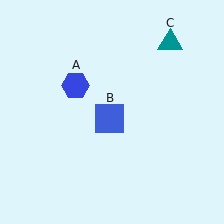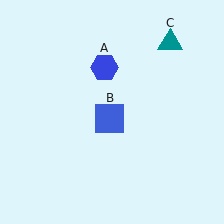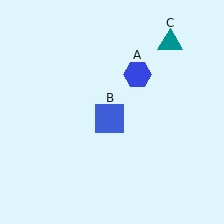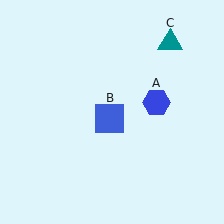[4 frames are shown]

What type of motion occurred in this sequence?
The blue hexagon (object A) rotated clockwise around the center of the scene.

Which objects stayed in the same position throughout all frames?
Blue square (object B) and teal triangle (object C) remained stationary.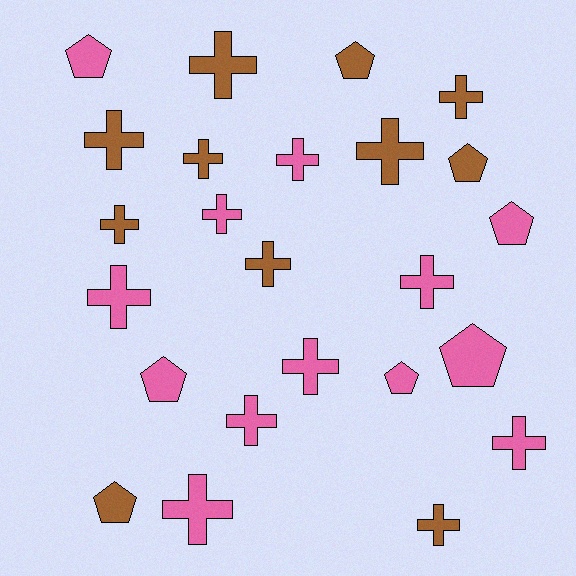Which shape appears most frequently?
Cross, with 16 objects.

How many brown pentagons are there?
There are 3 brown pentagons.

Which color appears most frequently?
Pink, with 13 objects.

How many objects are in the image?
There are 24 objects.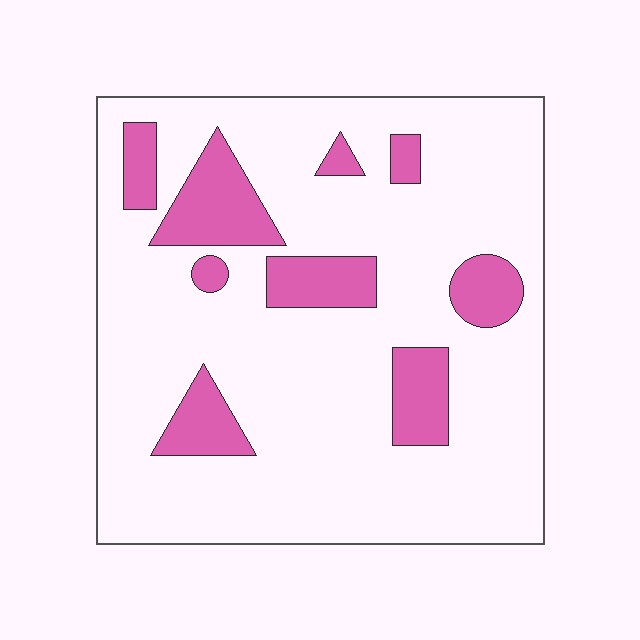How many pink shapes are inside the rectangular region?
9.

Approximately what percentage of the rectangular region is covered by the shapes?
Approximately 20%.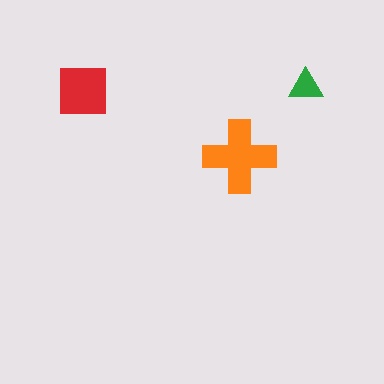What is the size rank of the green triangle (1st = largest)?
3rd.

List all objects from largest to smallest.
The orange cross, the red square, the green triangle.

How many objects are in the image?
There are 3 objects in the image.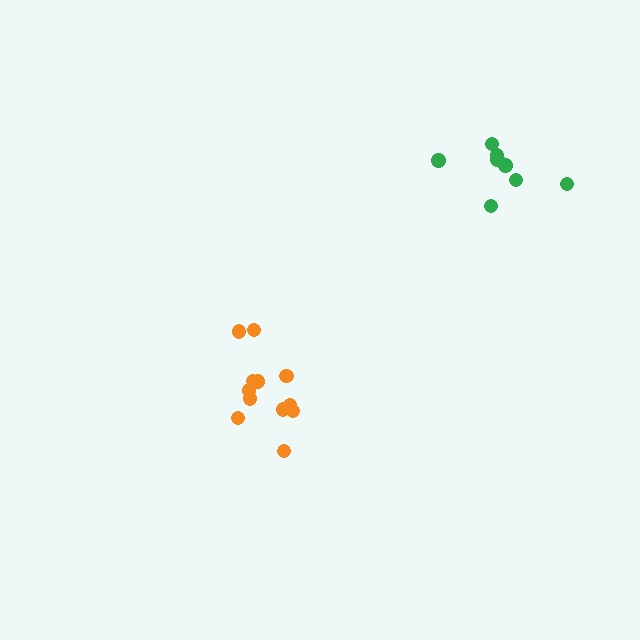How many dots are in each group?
Group 1: 8 dots, Group 2: 12 dots (20 total).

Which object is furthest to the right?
The green cluster is rightmost.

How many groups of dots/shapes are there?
There are 2 groups.